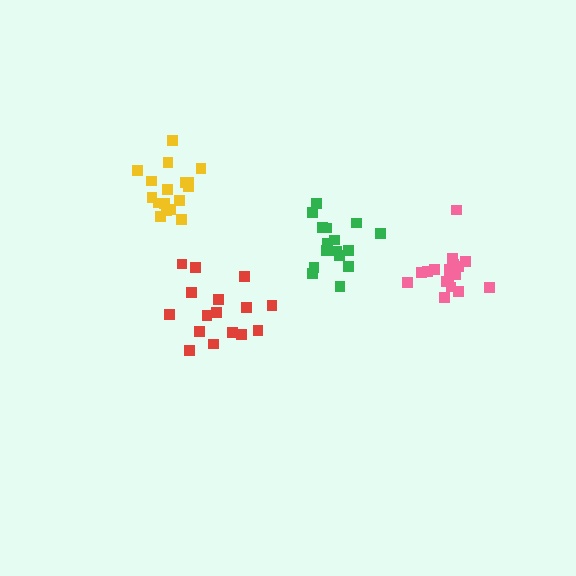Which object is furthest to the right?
The pink cluster is rightmost.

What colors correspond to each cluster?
The clusters are colored: yellow, red, pink, green.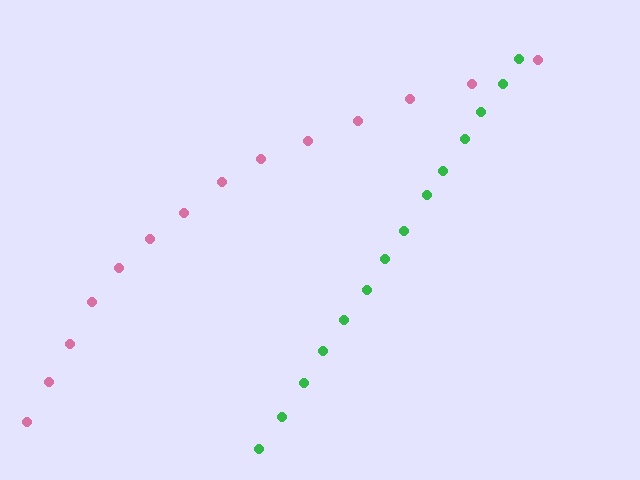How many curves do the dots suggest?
There are 2 distinct paths.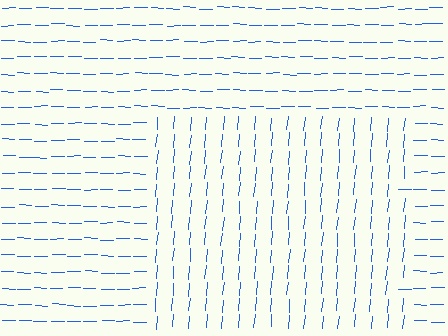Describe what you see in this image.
The image is filled with small blue line segments. A rectangle region in the image has lines oriented differently from the surrounding lines, creating a visible texture boundary.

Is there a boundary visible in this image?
Yes, there is a texture boundary formed by a change in line orientation.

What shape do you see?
I see a rectangle.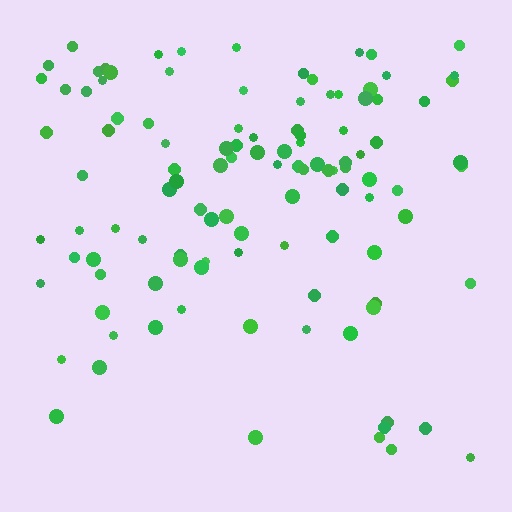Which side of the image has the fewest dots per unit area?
The bottom.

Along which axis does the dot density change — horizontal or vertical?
Vertical.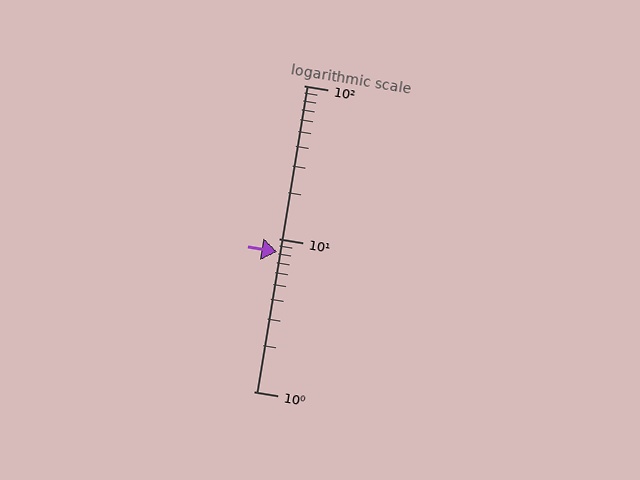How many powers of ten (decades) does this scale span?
The scale spans 2 decades, from 1 to 100.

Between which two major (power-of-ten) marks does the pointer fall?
The pointer is between 1 and 10.